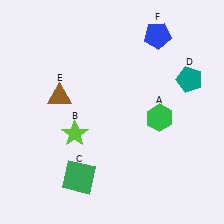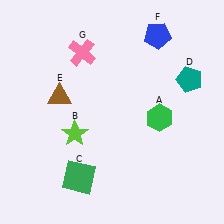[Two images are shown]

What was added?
A pink cross (G) was added in Image 2.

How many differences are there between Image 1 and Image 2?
There is 1 difference between the two images.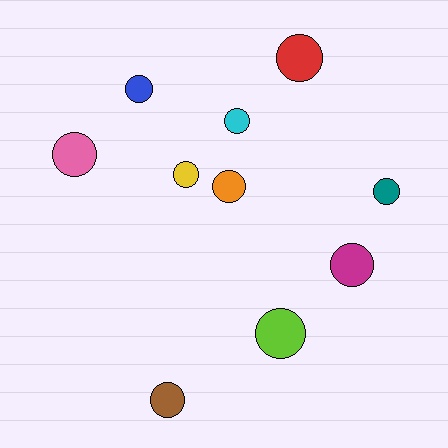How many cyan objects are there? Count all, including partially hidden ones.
There is 1 cyan object.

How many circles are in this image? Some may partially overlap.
There are 10 circles.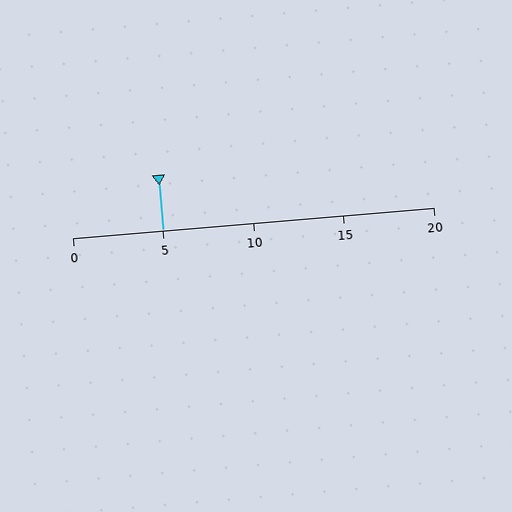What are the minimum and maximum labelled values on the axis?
The axis runs from 0 to 20.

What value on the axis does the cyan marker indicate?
The marker indicates approximately 5.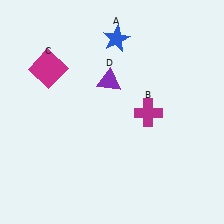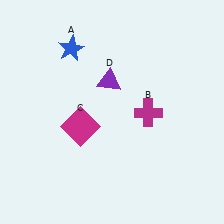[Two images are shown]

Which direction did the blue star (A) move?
The blue star (A) moved left.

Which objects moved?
The objects that moved are: the blue star (A), the magenta square (C).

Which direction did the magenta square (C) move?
The magenta square (C) moved down.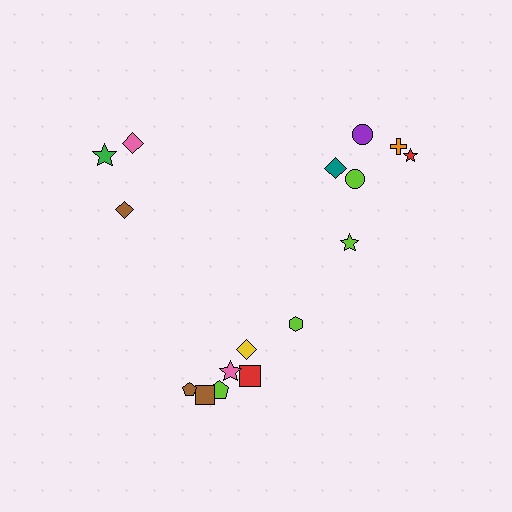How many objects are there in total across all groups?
There are 16 objects.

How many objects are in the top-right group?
There are 6 objects.